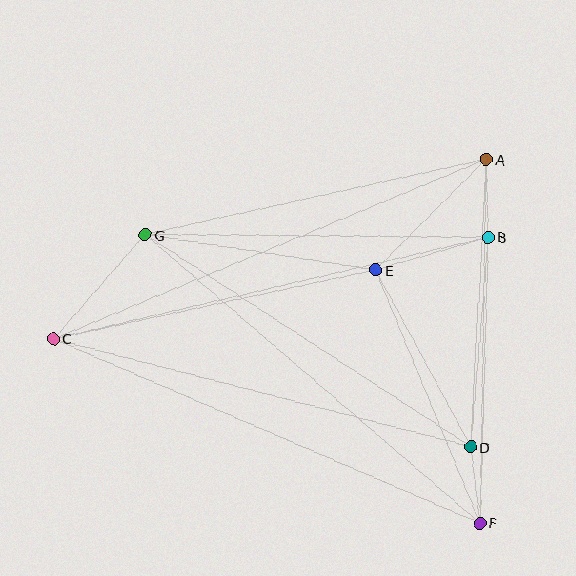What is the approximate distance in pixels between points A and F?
The distance between A and F is approximately 364 pixels.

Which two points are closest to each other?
Points D and F are closest to each other.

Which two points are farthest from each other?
Points A and C are farthest from each other.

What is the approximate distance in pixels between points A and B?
The distance between A and B is approximately 78 pixels.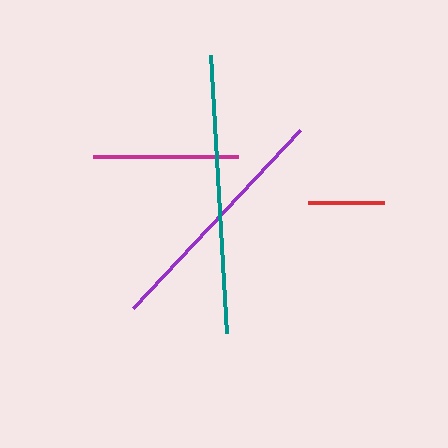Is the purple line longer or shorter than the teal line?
The teal line is longer than the purple line.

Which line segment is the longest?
The teal line is the longest at approximately 279 pixels.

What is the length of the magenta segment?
The magenta segment is approximately 146 pixels long.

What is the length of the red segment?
The red segment is approximately 76 pixels long.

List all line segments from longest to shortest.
From longest to shortest: teal, purple, magenta, red.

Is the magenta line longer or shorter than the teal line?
The teal line is longer than the magenta line.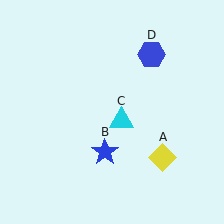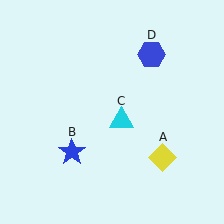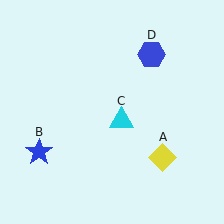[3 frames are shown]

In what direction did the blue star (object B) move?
The blue star (object B) moved left.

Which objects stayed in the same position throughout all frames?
Yellow diamond (object A) and cyan triangle (object C) and blue hexagon (object D) remained stationary.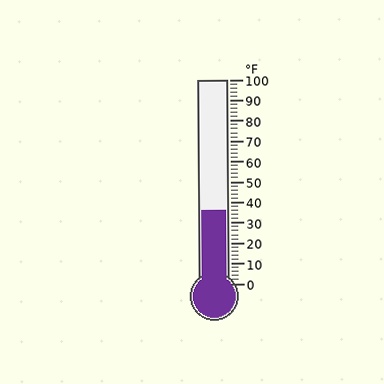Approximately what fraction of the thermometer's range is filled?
The thermometer is filled to approximately 35% of its range.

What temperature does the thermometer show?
The thermometer shows approximately 36°F.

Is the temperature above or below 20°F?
The temperature is above 20°F.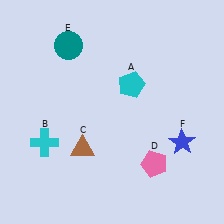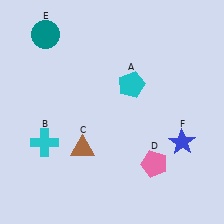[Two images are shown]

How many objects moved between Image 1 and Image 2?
1 object moved between the two images.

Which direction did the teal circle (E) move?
The teal circle (E) moved left.